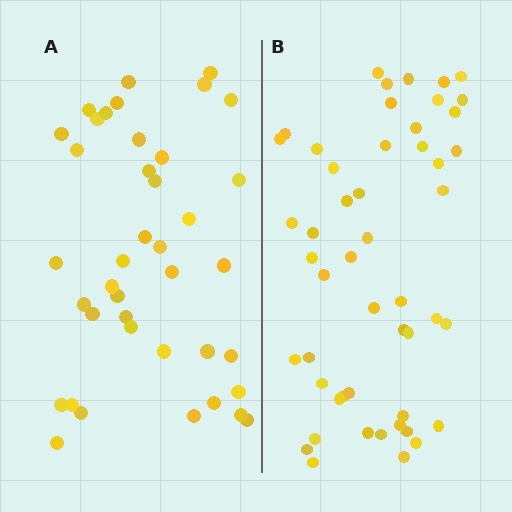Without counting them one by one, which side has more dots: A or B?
Region B (the right region) has more dots.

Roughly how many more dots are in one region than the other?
Region B has roughly 10 or so more dots than region A.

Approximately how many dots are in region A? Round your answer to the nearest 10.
About 40 dots.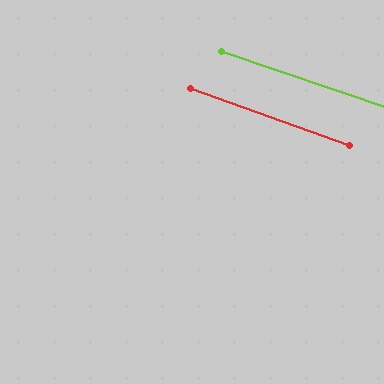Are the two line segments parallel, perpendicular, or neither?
Parallel — their directions differ by only 0.7°.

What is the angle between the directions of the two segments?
Approximately 1 degree.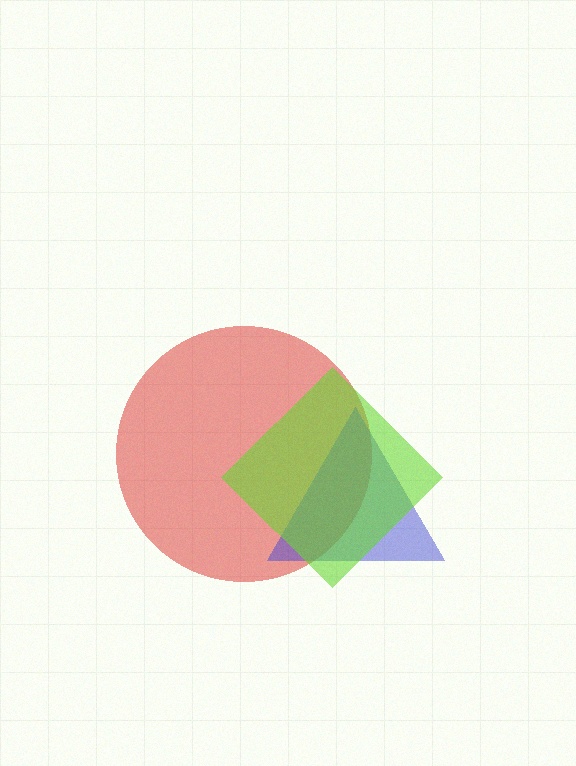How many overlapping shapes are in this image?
There are 3 overlapping shapes in the image.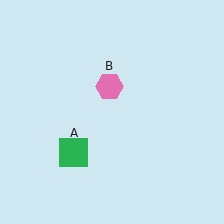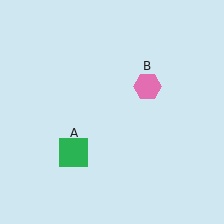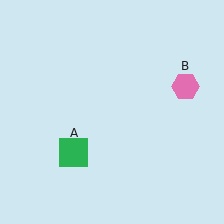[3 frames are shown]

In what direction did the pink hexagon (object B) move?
The pink hexagon (object B) moved right.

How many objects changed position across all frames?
1 object changed position: pink hexagon (object B).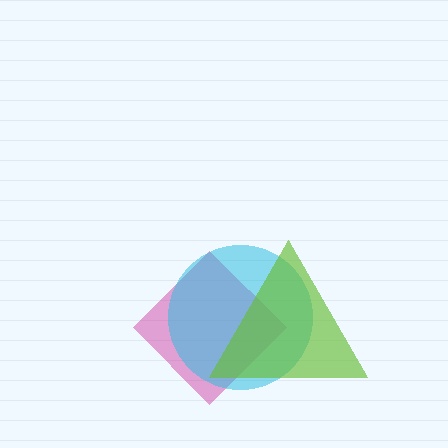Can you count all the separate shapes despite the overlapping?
Yes, there are 3 separate shapes.